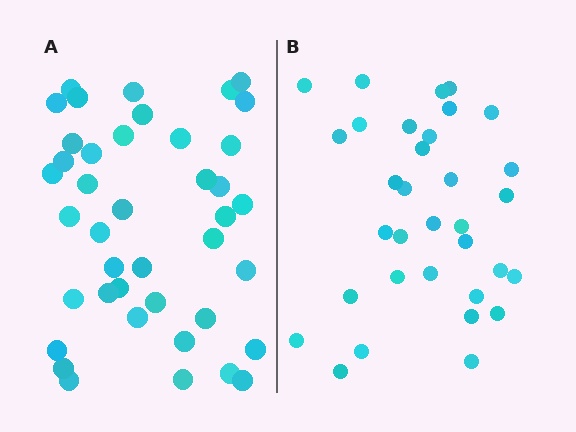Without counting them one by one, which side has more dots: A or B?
Region A (the left region) has more dots.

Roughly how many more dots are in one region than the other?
Region A has roughly 8 or so more dots than region B.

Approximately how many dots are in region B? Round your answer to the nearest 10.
About 30 dots. (The exact count is 33, which rounds to 30.)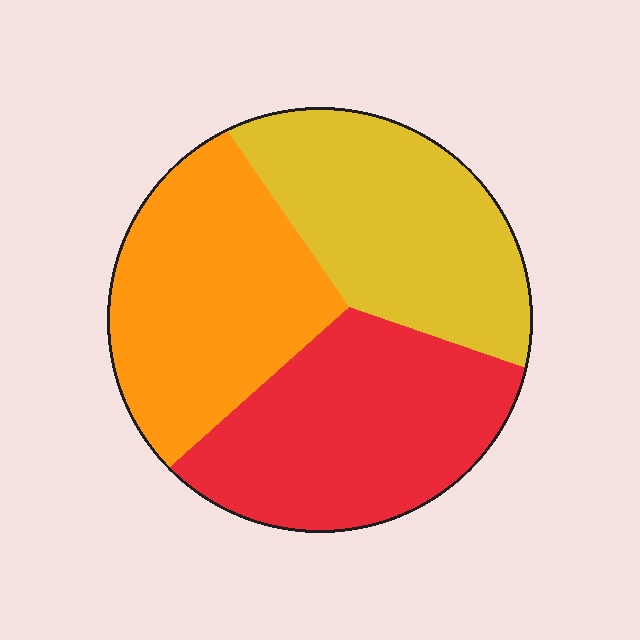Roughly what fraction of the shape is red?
Red covers roughly 35% of the shape.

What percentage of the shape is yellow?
Yellow covers 32% of the shape.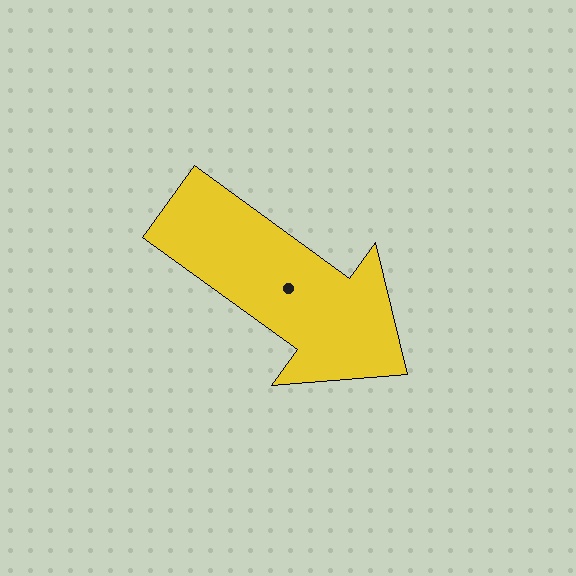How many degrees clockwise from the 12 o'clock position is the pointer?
Approximately 126 degrees.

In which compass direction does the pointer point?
Southeast.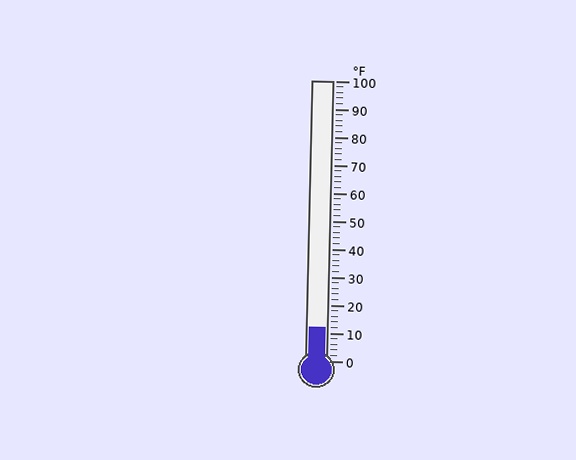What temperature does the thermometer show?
The thermometer shows approximately 12°F.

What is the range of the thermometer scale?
The thermometer scale ranges from 0°F to 100°F.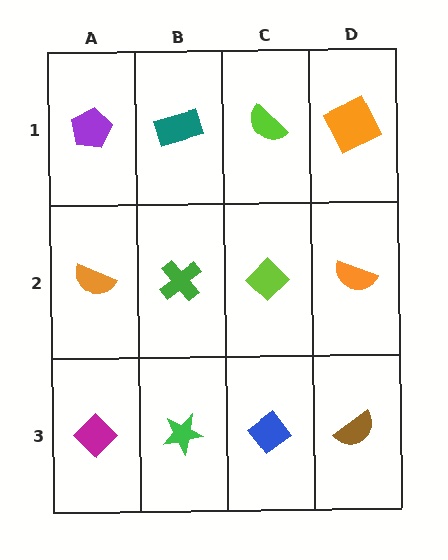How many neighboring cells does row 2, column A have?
3.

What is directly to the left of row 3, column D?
A blue diamond.